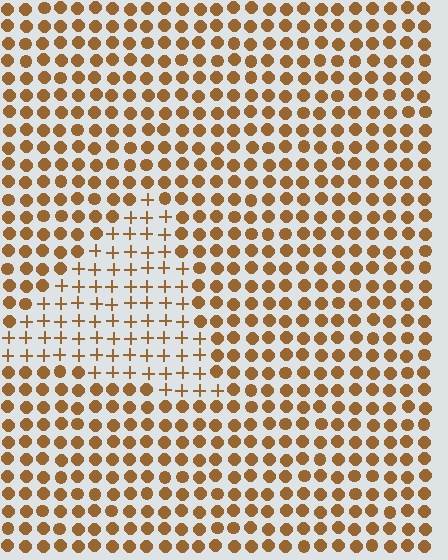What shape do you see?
I see a triangle.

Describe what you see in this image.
The image is filled with small brown elements arranged in a uniform grid. A triangle-shaped region contains plus signs, while the surrounding area contains circles. The boundary is defined purely by the change in element shape.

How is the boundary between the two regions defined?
The boundary is defined by a change in element shape: plus signs inside vs. circles outside. All elements share the same color and spacing.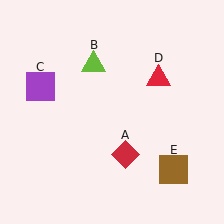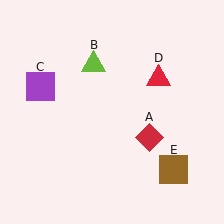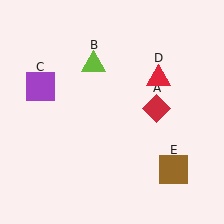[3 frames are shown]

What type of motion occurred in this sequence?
The red diamond (object A) rotated counterclockwise around the center of the scene.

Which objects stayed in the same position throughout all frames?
Lime triangle (object B) and purple square (object C) and red triangle (object D) and brown square (object E) remained stationary.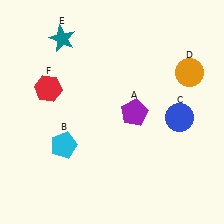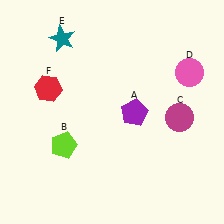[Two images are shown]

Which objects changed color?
B changed from cyan to lime. C changed from blue to magenta. D changed from orange to pink.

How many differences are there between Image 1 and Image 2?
There are 3 differences between the two images.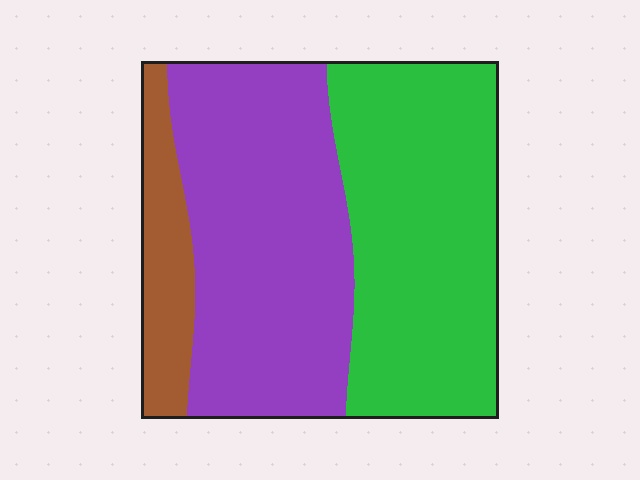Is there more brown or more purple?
Purple.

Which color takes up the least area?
Brown, at roughly 10%.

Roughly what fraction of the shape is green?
Green takes up between a third and a half of the shape.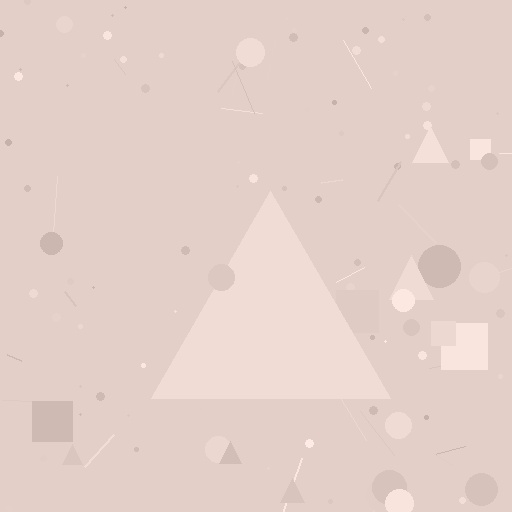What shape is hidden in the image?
A triangle is hidden in the image.